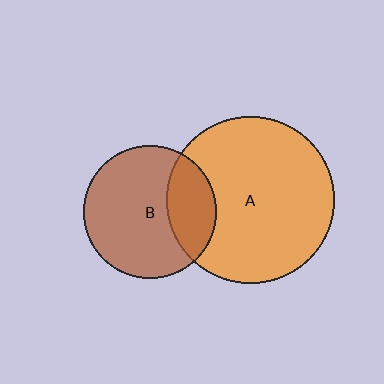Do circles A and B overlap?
Yes.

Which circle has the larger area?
Circle A (orange).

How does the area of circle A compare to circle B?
Approximately 1.6 times.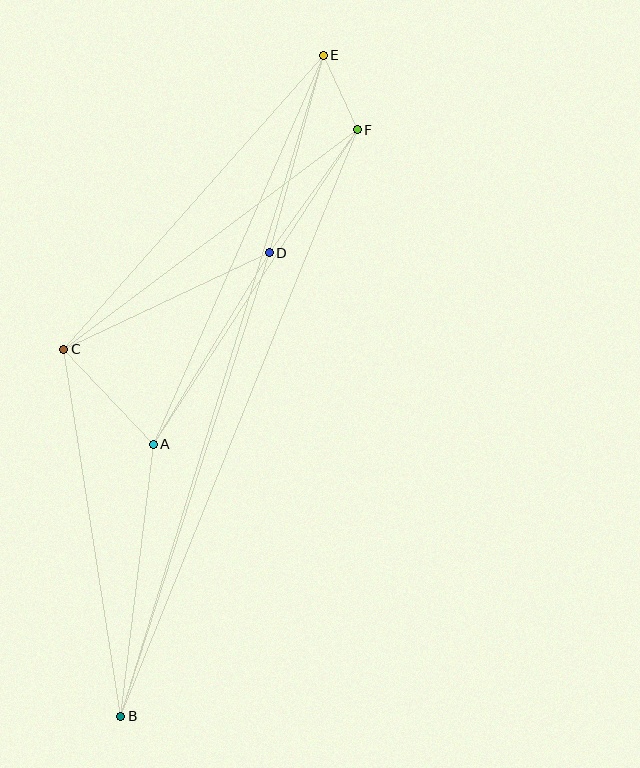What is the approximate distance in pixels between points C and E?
The distance between C and E is approximately 392 pixels.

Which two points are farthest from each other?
Points B and E are farthest from each other.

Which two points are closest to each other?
Points E and F are closest to each other.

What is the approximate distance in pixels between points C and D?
The distance between C and D is approximately 227 pixels.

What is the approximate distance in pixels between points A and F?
The distance between A and F is approximately 375 pixels.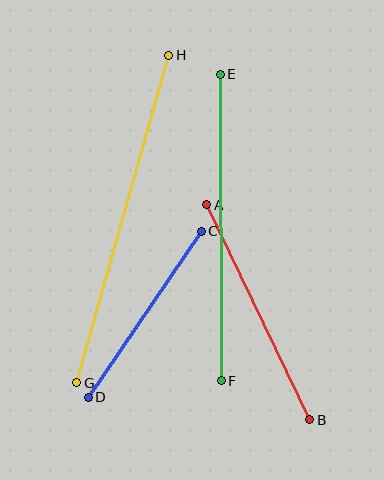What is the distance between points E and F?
The distance is approximately 307 pixels.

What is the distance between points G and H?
The distance is approximately 340 pixels.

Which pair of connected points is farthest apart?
Points G and H are farthest apart.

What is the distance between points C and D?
The distance is approximately 201 pixels.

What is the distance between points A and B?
The distance is approximately 239 pixels.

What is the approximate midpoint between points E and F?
The midpoint is at approximately (221, 228) pixels.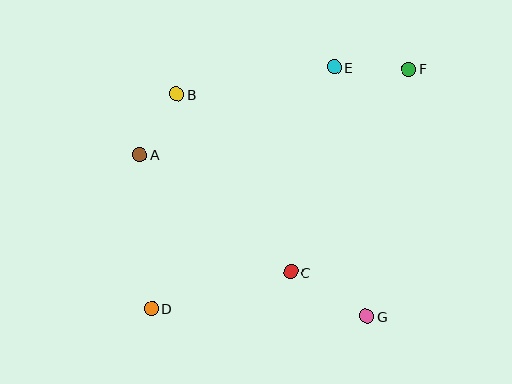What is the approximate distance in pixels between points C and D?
The distance between C and D is approximately 144 pixels.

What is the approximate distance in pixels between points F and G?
The distance between F and G is approximately 251 pixels.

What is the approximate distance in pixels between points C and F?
The distance between C and F is approximately 235 pixels.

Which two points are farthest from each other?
Points D and F are farthest from each other.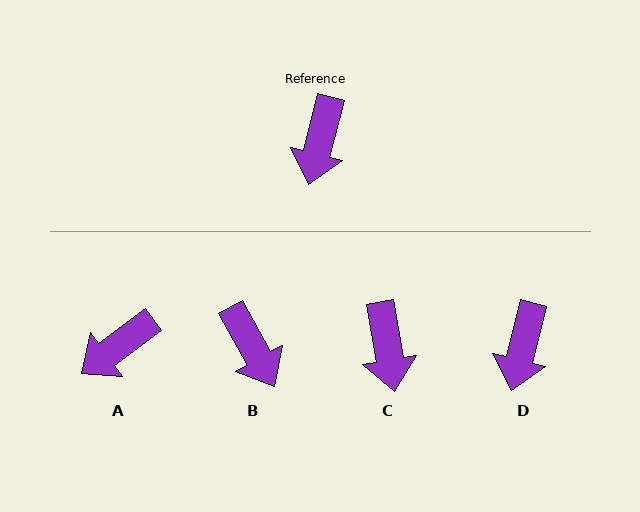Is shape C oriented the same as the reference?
No, it is off by about 23 degrees.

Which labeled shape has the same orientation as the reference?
D.